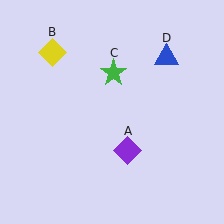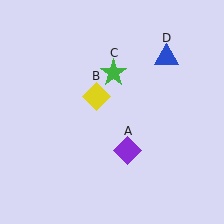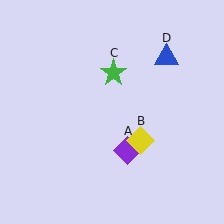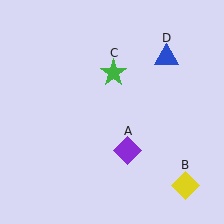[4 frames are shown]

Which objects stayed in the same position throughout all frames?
Purple diamond (object A) and green star (object C) and blue triangle (object D) remained stationary.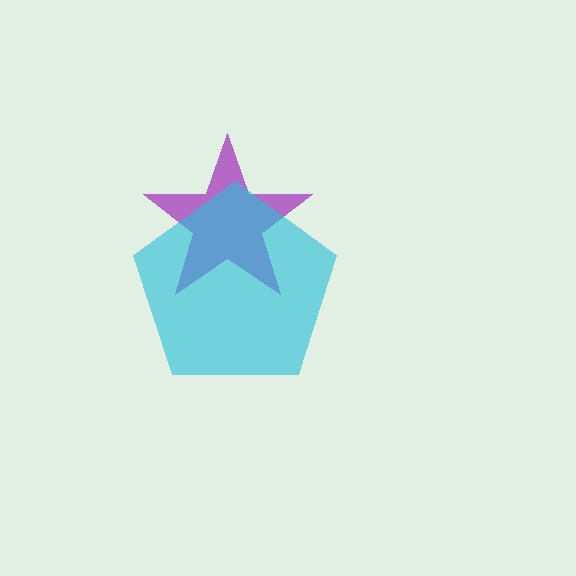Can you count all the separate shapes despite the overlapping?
Yes, there are 2 separate shapes.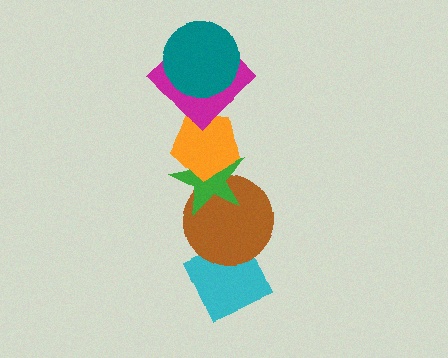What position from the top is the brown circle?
The brown circle is 5th from the top.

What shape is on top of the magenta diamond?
The teal circle is on top of the magenta diamond.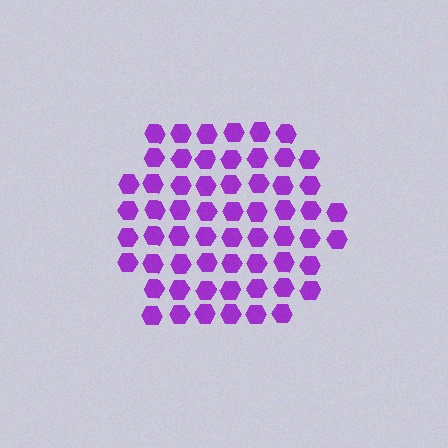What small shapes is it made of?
It is made of small hexagons.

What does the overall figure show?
The overall figure shows a hexagon.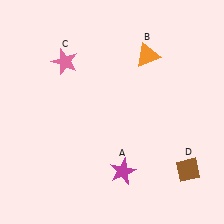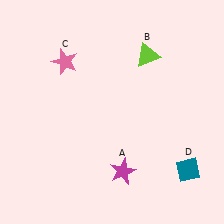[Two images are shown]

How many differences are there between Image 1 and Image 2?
There are 2 differences between the two images.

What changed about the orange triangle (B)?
In Image 1, B is orange. In Image 2, it changed to lime.